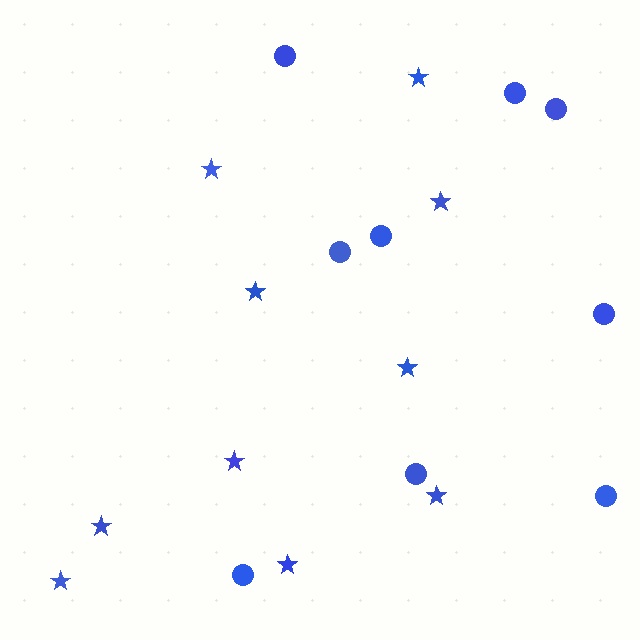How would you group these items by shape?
There are 2 groups: one group of stars (10) and one group of circles (9).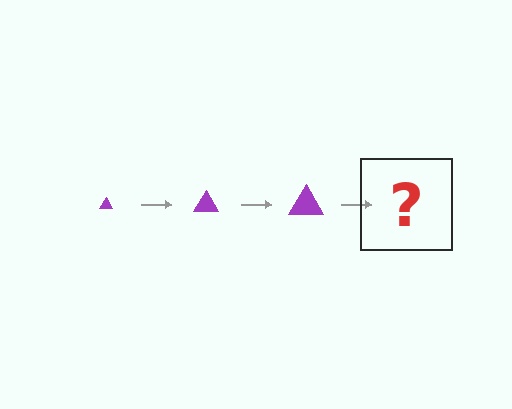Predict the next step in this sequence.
The next step is a purple triangle, larger than the previous one.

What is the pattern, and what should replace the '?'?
The pattern is that the triangle gets progressively larger each step. The '?' should be a purple triangle, larger than the previous one.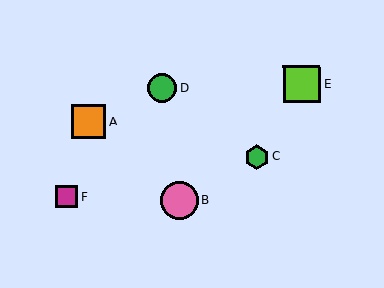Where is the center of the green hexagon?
The center of the green hexagon is at (257, 157).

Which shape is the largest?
The pink circle (labeled B) is the largest.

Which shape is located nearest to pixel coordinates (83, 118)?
The orange square (labeled A) at (89, 121) is nearest to that location.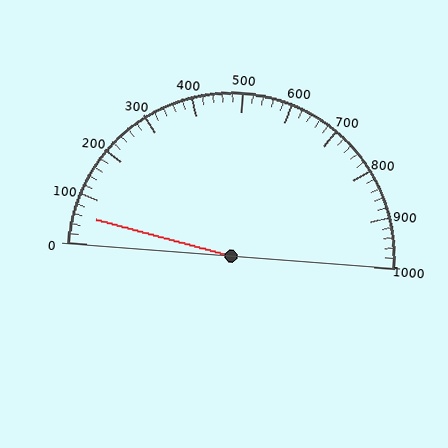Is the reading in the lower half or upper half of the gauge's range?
The reading is in the lower half of the range (0 to 1000).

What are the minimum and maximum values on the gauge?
The gauge ranges from 0 to 1000.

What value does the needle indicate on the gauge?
The needle indicates approximately 60.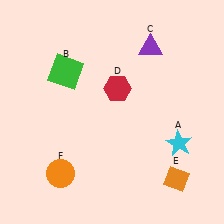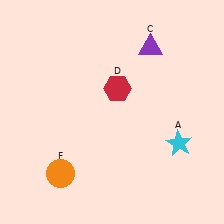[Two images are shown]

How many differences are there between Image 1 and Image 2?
There are 2 differences between the two images.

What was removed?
The orange diamond (E), the green square (B) were removed in Image 2.